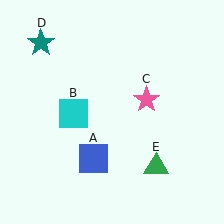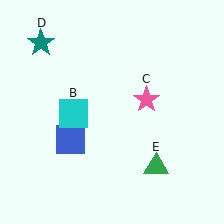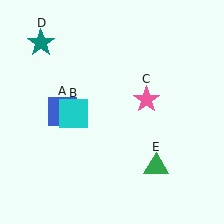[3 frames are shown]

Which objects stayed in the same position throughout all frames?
Cyan square (object B) and pink star (object C) and teal star (object D) and green triangle (object E) remained stationary.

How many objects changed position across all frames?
1 object changed position: blue square (object A).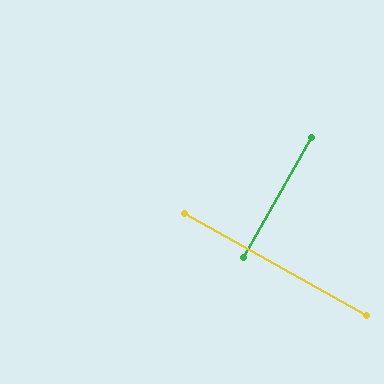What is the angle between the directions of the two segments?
Approximately 90 degrees.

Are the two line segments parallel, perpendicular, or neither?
Perpendicular — they meet at approximately 90°.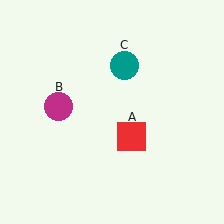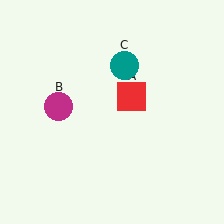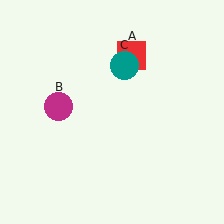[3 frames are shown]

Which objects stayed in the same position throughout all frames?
Magenta circle (object B) and teal circle (object C) remained stationary.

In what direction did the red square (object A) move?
The red square (object A) moved up.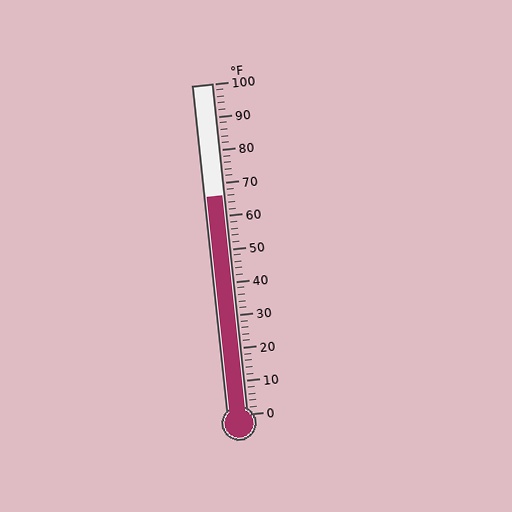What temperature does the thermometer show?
The thermometer shows approximately 66°F.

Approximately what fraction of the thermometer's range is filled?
The thermometer is filled to approximately 65% of its range.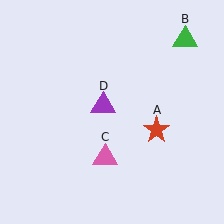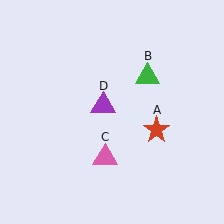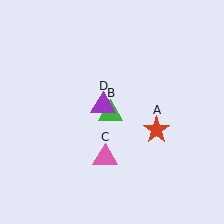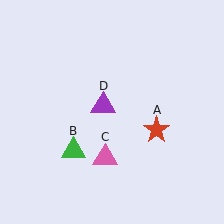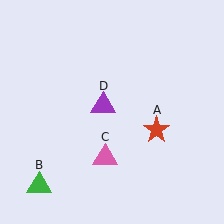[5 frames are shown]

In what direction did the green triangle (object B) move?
The green triangle (object B) moved down and to the left.